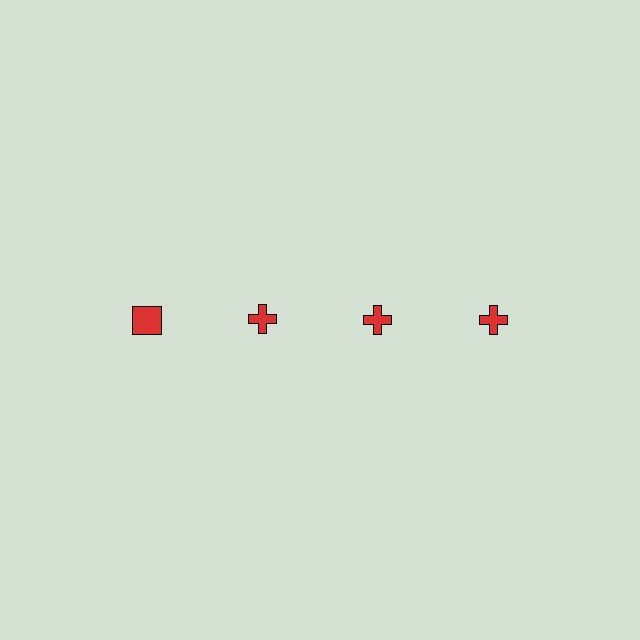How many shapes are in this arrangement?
There are 4 shapes arranged in a grid pattern.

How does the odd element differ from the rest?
It has a different shape: square instead of cross.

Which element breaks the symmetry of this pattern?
The red square in the top row, leftmost column breaks the symmetry. All other shapes are red crosses.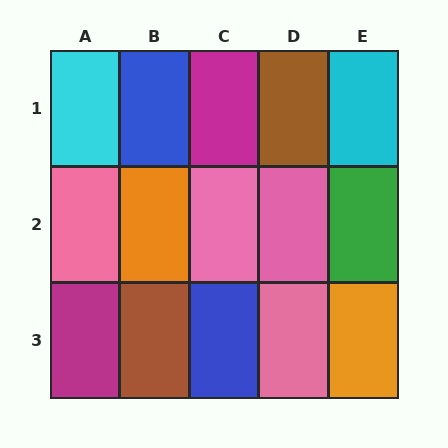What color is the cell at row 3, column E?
Orange.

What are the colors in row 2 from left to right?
Pink, orange, pink, pink, green.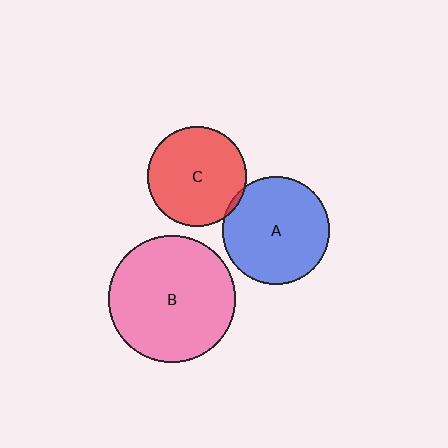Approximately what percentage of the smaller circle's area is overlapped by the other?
Approximately 5%.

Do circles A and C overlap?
Yes.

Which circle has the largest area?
Circle B (pink).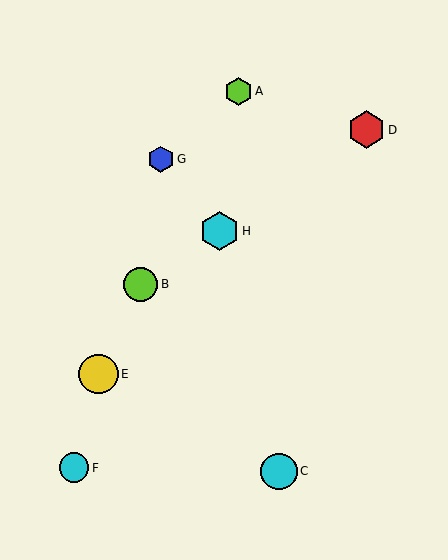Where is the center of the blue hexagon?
The center of the blue hexagon is at (161, 159).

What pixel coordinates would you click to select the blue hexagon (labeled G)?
Click at (161, 159) to select the blue hexagon G.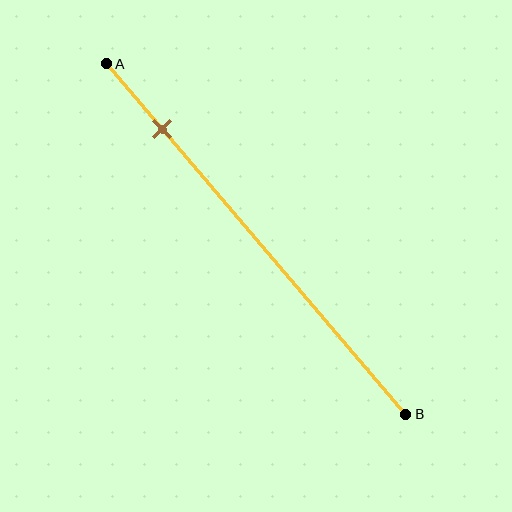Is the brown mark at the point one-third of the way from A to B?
No, the mark is at about 20% from A, not at the 33% one-third point.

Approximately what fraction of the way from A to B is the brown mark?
The brown mark is approximately 20% of the way from A to B.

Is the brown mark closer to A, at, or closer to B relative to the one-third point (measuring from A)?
The brown mark is closer to point A than the one-third point of segment AB.